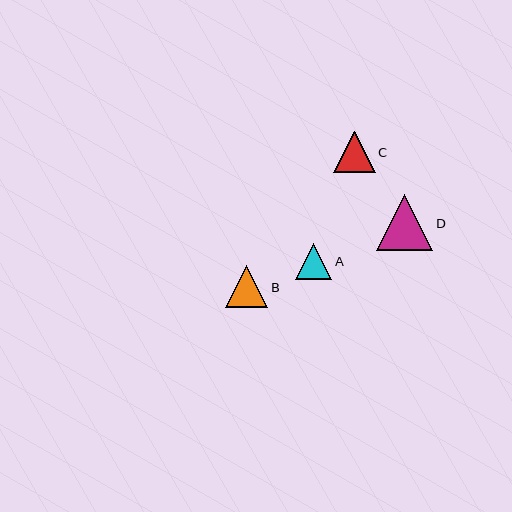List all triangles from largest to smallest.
From largest to smallest: D, B, C, A.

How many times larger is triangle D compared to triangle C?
Triangle D is approximately 1.4 times the size of triangle C.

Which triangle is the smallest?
Triangle A is the smallest with a size of approximately 36 pixels.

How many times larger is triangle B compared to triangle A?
Triangle B is approximately 1.2 times the size of triangle A.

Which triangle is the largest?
Triangle D is the largest with a size of approximately 56 pixels.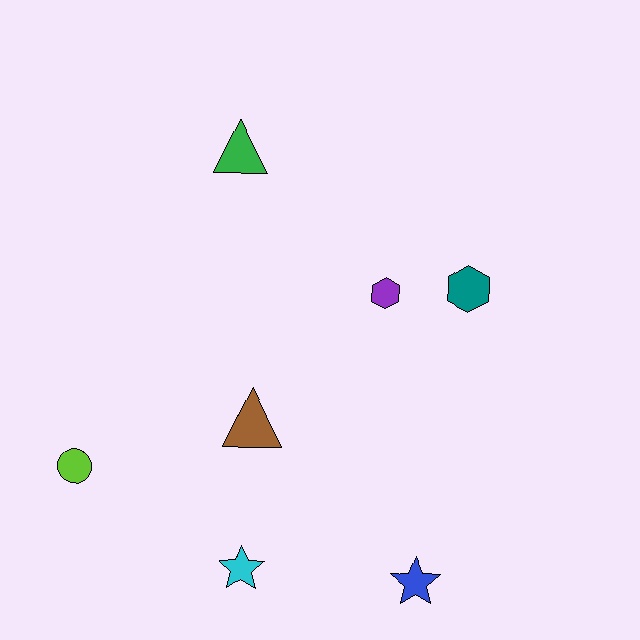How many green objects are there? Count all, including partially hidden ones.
There is 1 green object.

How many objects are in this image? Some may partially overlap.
There are 7 objects.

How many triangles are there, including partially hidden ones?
There are 2 triangles.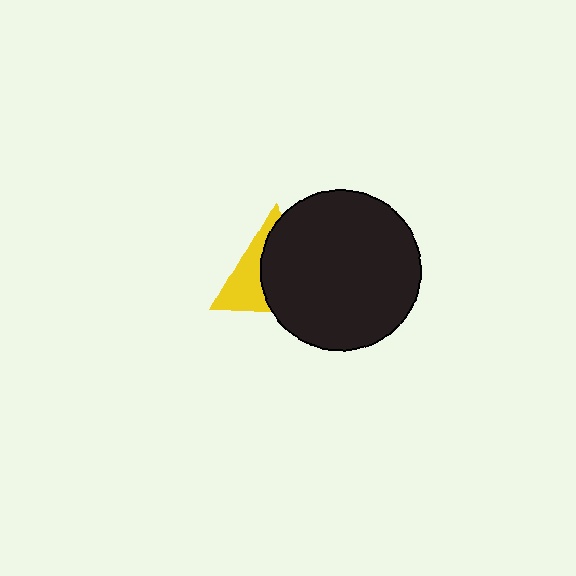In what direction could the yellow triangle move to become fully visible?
The yellow triangle could move left. That would shift it out from behind the black circle entirely.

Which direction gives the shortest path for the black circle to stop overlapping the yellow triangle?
Moving right gives the shortest separation.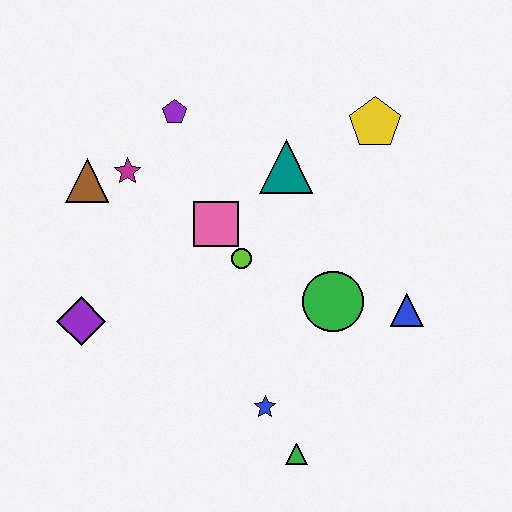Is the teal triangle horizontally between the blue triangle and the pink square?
Yes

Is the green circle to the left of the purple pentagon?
No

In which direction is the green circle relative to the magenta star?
The green circle is to the right of the magenta star.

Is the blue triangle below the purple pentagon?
Yes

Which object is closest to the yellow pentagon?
The teal triangle is closest to the yellow pentagon.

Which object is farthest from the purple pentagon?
The green triangle is farthest from the purple pentagon.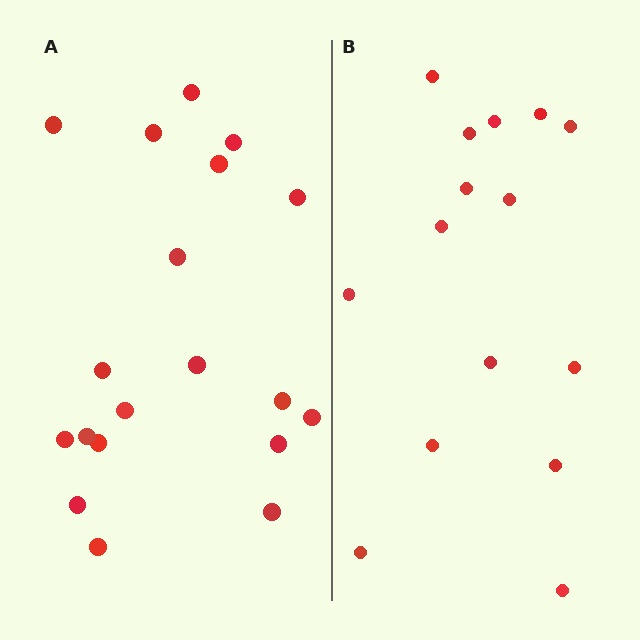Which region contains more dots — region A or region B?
Region A (the left region) has more dots.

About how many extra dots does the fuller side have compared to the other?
Region A has about 4 more dots than region B.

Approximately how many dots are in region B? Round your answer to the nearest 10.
About 20 dots. (The exact count is 15, which rounds to 20.)